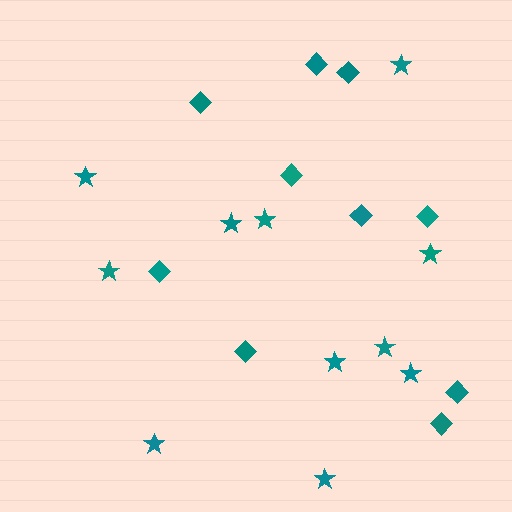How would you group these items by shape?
There are 2 groups: one group of diamonds (10) and one group of stars (11).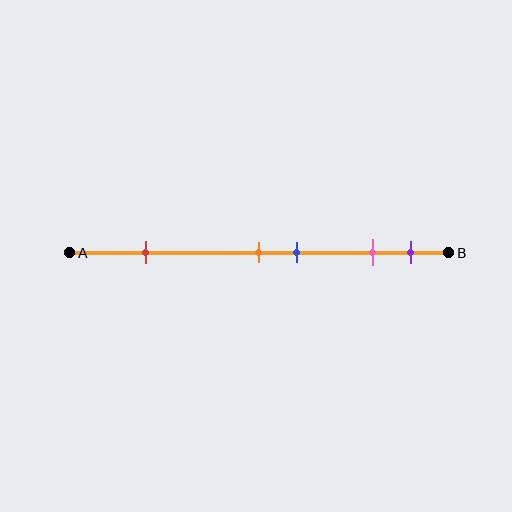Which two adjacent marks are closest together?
The orange and blue marks are the closest adjacent pair.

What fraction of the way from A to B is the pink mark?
The pink mark is approximately 80% (0.8) of the way from A to B.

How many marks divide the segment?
There are 5 marks dividing the segment.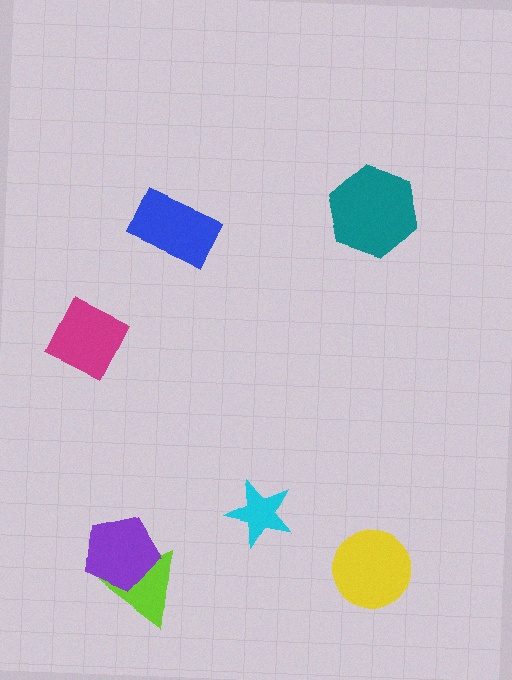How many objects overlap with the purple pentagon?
1 object overlaps with the purple pentagon.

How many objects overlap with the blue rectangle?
0 objects overlap with the blue rectangle.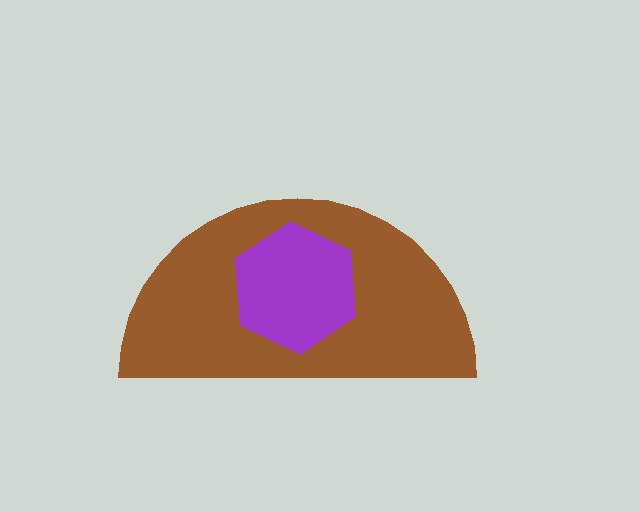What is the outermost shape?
The brown semicircle.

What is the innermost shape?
The purple hexagon.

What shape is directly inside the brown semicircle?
The purple hexagon.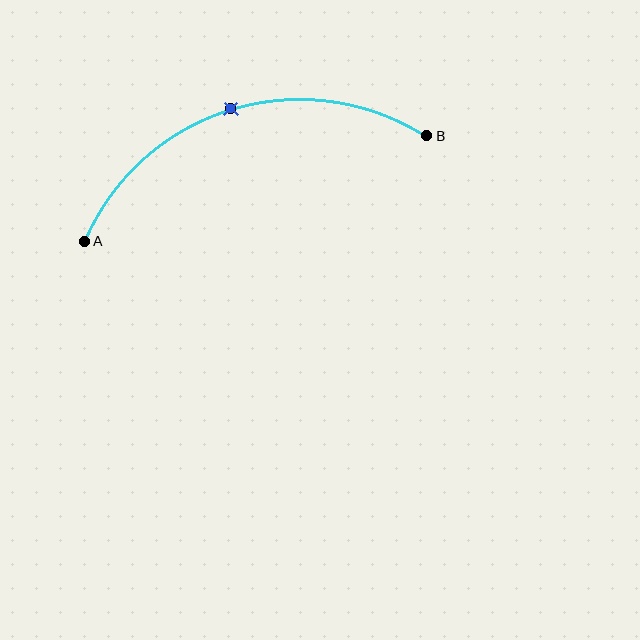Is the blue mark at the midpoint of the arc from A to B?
Yes. The blue mark lies on the arc at equal arc-length from both A and B — it is the arc midpoint.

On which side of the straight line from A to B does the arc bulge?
The arc bulges above the straight line connecting A and B.